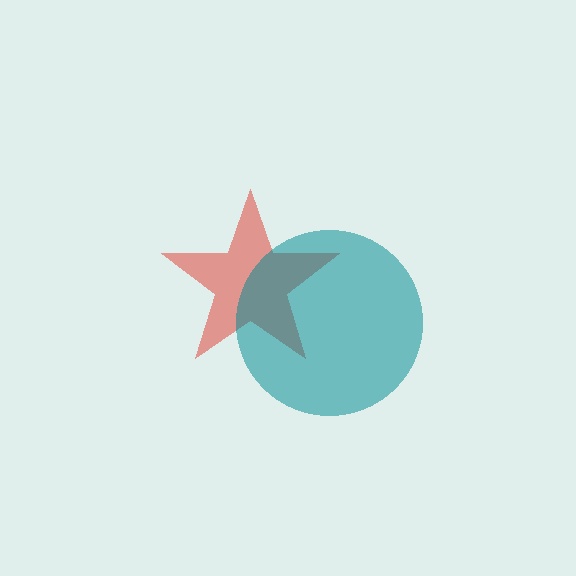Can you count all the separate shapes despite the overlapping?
Yes, there are 2 separate shapes.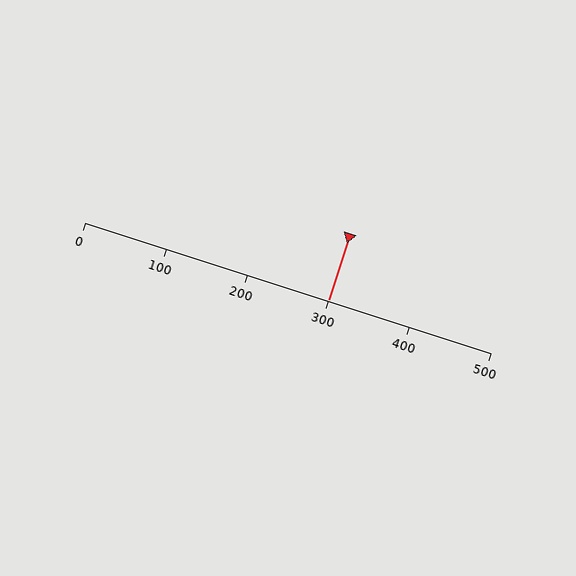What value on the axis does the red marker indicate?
The marker indicates approximately 300.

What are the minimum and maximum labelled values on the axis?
The axis runs from 0 to 500.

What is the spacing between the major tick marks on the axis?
The major ticks are spaced 100 apart.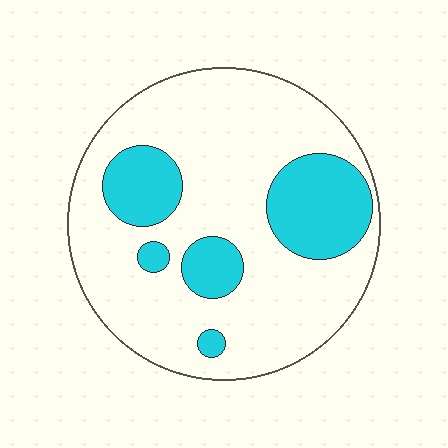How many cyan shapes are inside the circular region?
5.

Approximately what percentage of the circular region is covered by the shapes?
Approximately 25%.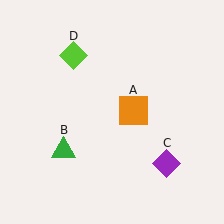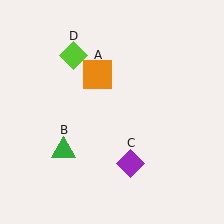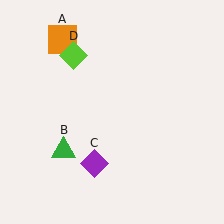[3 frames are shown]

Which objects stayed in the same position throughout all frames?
Green triangle (object B) and lime diamond (object D) remained stationary.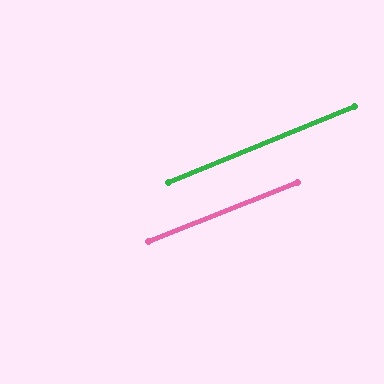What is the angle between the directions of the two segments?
Approximately 0 degrees.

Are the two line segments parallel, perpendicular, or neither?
Parallel — their directions differ by only 0.3°.